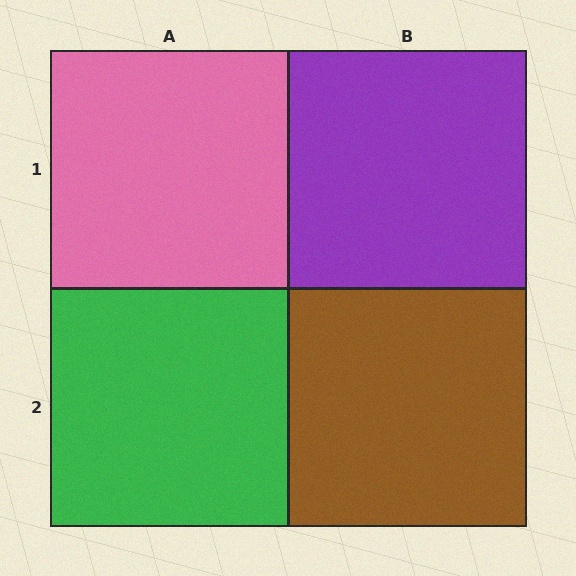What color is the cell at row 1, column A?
Pink.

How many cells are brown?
1 cell is brown.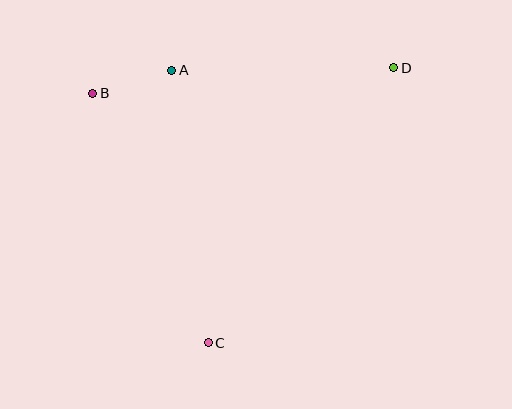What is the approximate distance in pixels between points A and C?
The distance between A and C is approximately 275 pixels.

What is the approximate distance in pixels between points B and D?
The distance between B and D is approximately 302 pixels.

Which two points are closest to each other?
Points A and B are closest to each other.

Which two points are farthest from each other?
Points C and D are farthest from each other.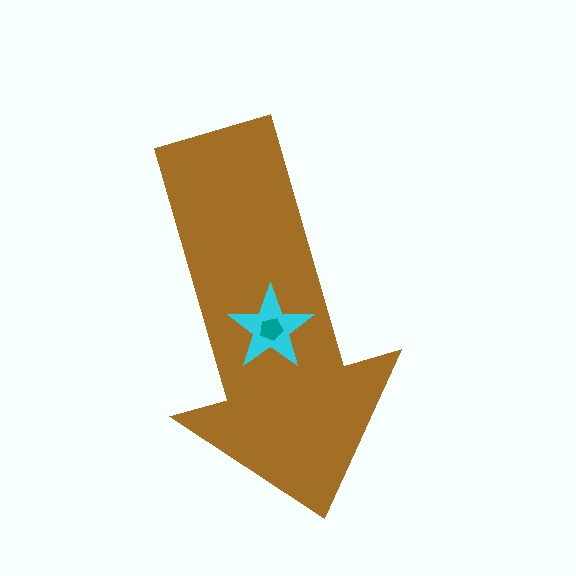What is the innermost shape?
The teal pentagon.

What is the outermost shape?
The brown arrow.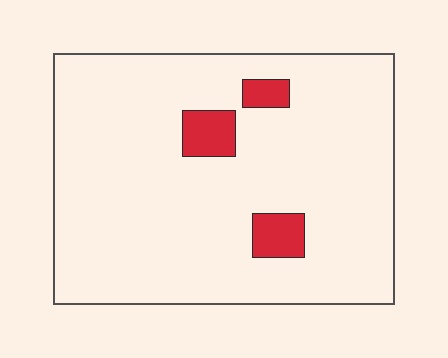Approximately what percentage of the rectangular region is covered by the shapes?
Approximately 5%.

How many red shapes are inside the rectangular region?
3.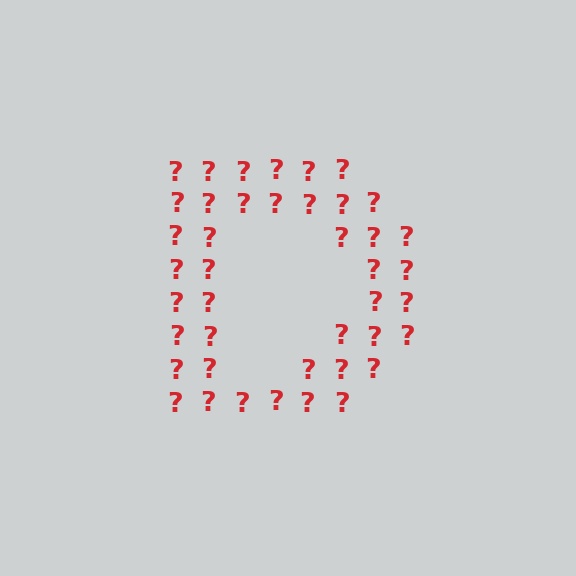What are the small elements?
The small elements are question marks.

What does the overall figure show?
The overall figure shows the letter D.